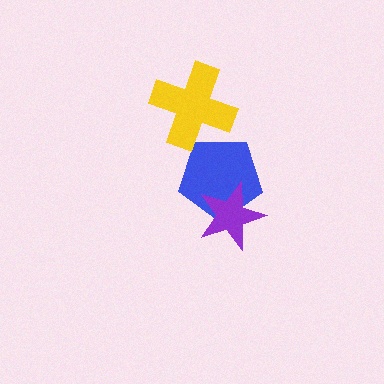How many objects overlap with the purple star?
1 object overlaps with the purple star.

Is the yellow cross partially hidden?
No, no other shape covers it.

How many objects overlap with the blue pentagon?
2 objects overlap with the blue pentagon.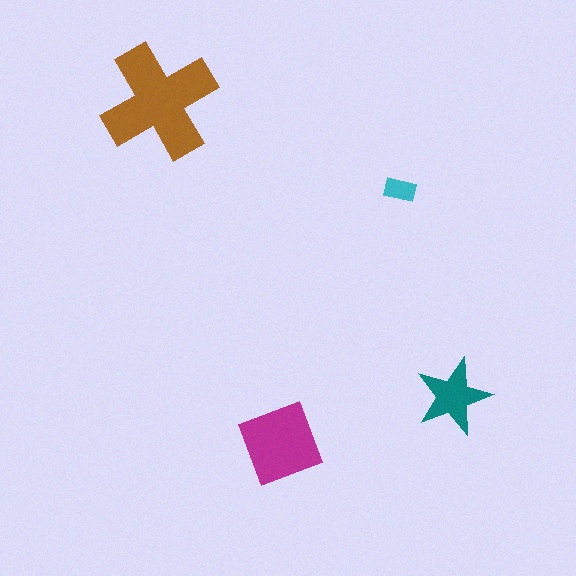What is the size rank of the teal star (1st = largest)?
3rd.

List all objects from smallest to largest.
The cyan rectangle, the teal star, the magenta diamond, the brown cross.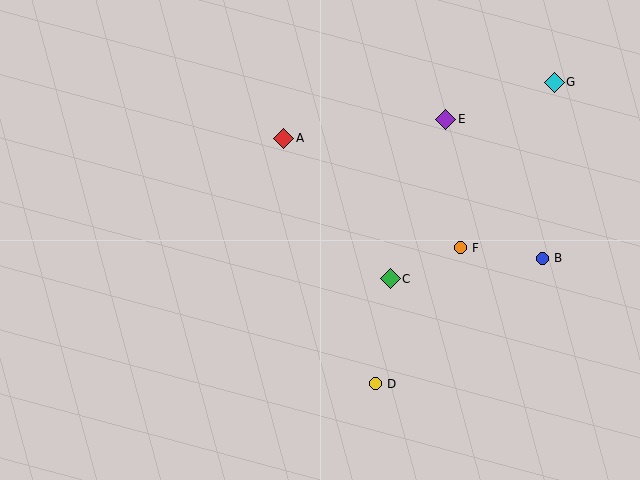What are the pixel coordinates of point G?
Point G is at (554, 82).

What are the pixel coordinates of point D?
Point D is at (375, 384).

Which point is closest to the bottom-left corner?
Point D is closest to the bottom-left corner.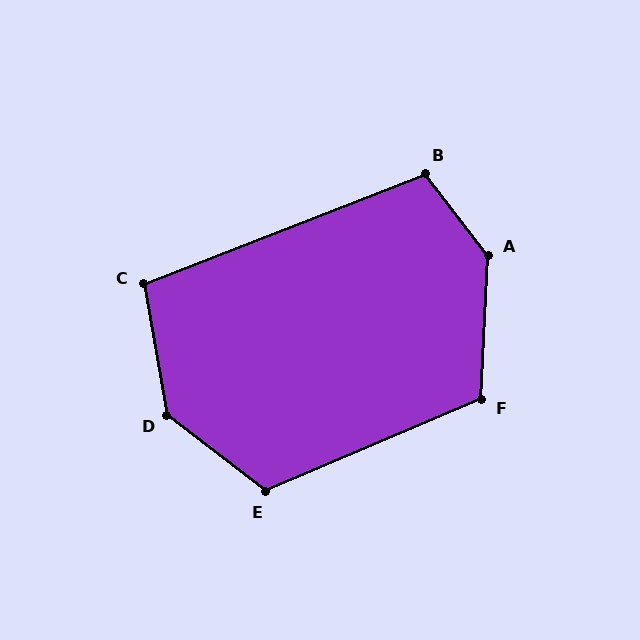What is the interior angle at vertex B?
Approximately 106 degrees (obtuse).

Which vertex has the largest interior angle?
A, at approximately 140 degrees.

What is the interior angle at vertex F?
Approximately 116 degrees (obtuse).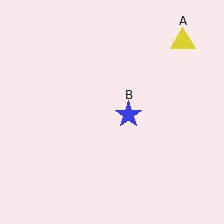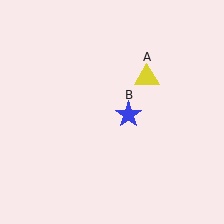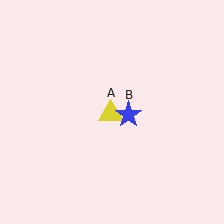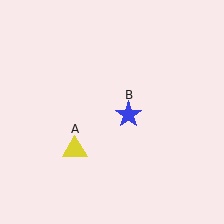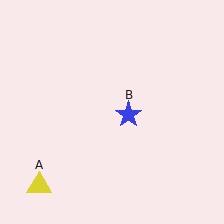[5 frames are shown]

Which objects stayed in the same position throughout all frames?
Blue star (object B) remained stationary.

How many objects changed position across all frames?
1 object changed position: yellow triangle (object A).